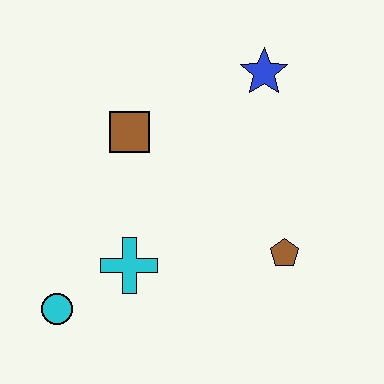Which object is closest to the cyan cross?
The cyan circle is closest to the cyan cross.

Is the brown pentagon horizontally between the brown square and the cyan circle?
No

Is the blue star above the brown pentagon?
Yes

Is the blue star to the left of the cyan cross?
No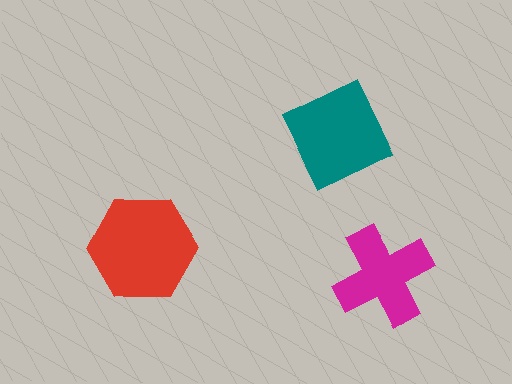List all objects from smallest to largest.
The magenta cross, the teal square, the red hexagon.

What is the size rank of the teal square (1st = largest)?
2nd.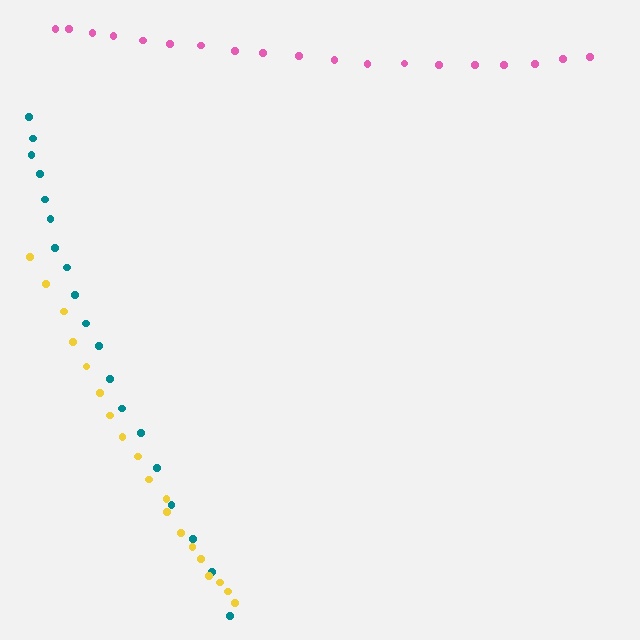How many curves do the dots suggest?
There are 3 distinct paths.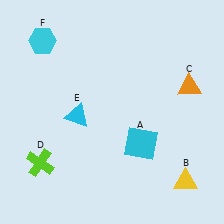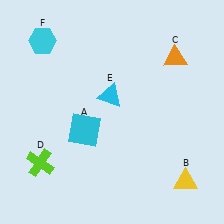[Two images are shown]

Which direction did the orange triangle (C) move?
The orange triangle (C) moved up.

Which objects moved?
The objects that moved are: the cyan square (A), the orange triangle (C), the cyan triangle (E).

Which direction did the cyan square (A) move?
The cyan square (A) moved left.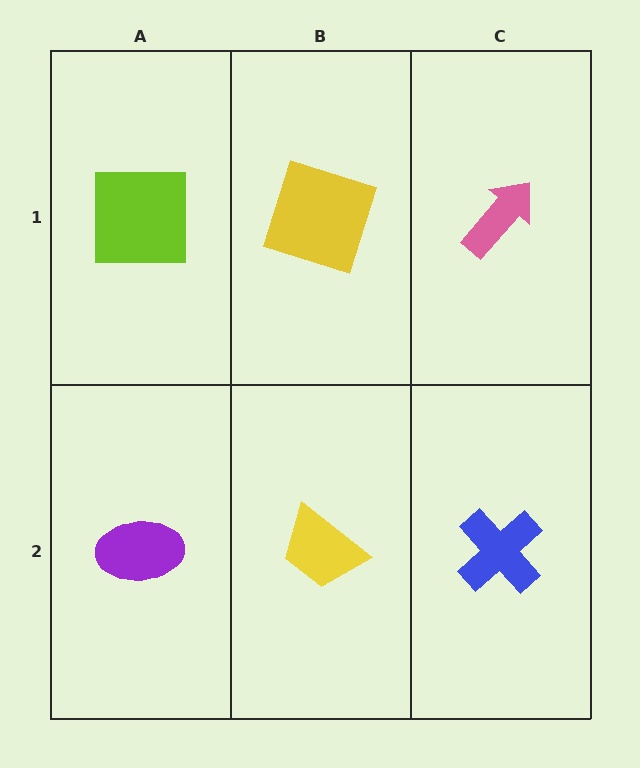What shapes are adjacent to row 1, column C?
A blue cross (row 2, column C), a yellow square (row 1, column B).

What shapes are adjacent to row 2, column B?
A yellow square (row 1, column B), a purple ellipse (row 2, column A), a blue cross (row 2, column C).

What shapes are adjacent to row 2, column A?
A lime square (row 1, column A), a yellow trapezoid (row 2, column B).